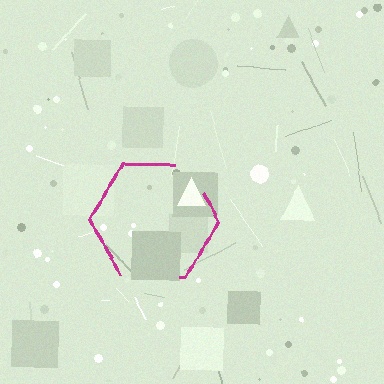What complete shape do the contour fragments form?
The contour fragments form a hexagon.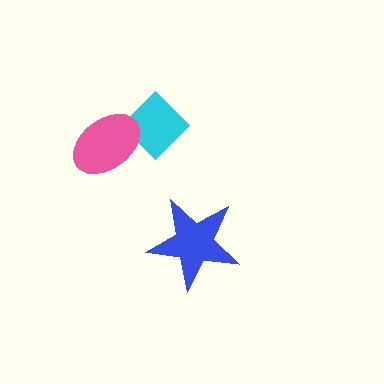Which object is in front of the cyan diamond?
The pink ellipse is in front of the cyan diamond.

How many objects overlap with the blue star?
0 objects overlap with the blue star.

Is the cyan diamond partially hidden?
Yes, it is partially covered by another shape.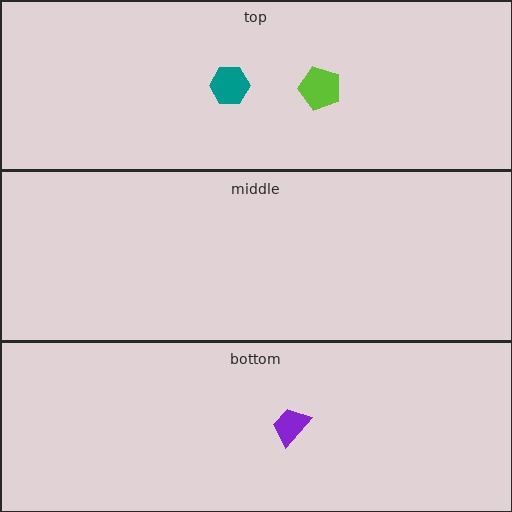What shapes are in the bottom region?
The purple trapezoid.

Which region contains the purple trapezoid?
The bottom region.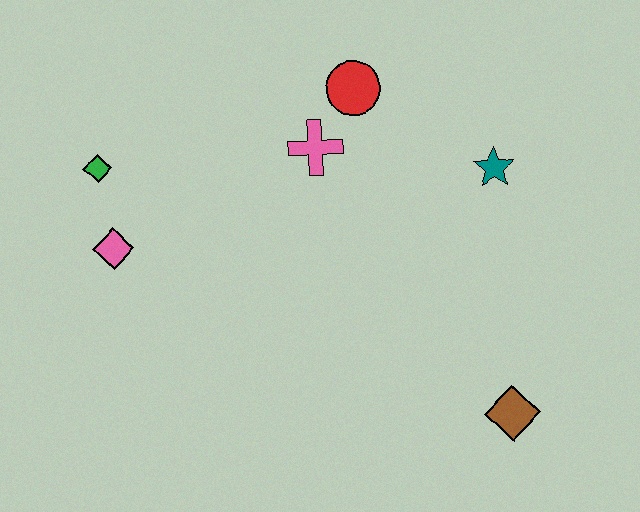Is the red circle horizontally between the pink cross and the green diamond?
No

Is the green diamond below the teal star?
No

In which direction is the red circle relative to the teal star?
The red circle is to the left of the teal star.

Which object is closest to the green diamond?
The pink diamond is closest to the green diamond.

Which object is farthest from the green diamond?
The brown diamond is farthest from the green diamond.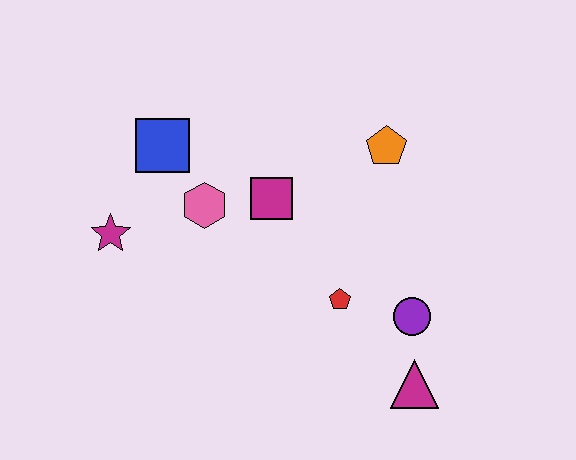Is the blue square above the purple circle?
Yes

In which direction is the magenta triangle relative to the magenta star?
The magenta triangle is to the right of the magenta star.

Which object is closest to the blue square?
The pink hexagon is closest to the blue square.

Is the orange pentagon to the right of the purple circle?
No